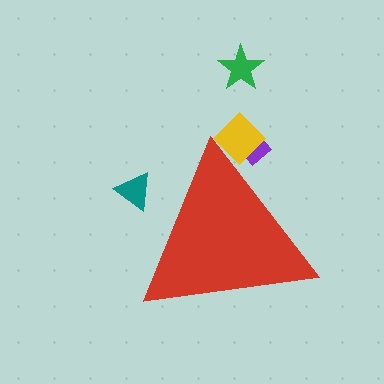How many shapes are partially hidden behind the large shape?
3 shapes are partially hidden.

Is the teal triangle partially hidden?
Yes, the teal triangle is partially hidden behind the red triangle.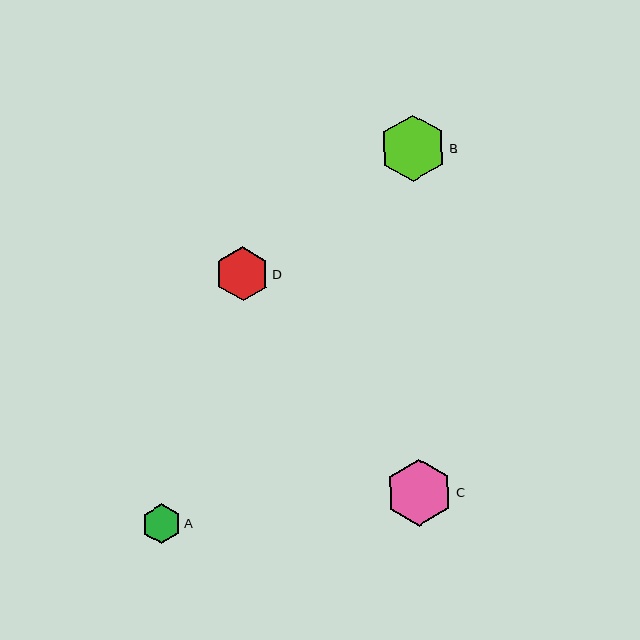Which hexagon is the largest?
Hexagon B is the largest with a size of approximately 66 pixels.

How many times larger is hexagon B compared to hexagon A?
Hexagon B is approximately 1.7 times the size of hexagon A.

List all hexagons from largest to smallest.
From largest to smallest: B, C, D, A.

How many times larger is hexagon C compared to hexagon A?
Hexagon C is approximately 1.7 times the size of hexagon A.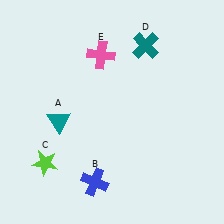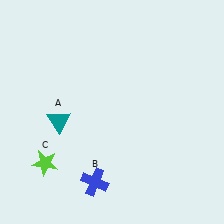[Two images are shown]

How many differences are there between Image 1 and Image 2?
There are 2 differences between the two images.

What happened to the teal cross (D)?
The teal cross (D) was removed in Image 2. It was in the top-right area of Image 1.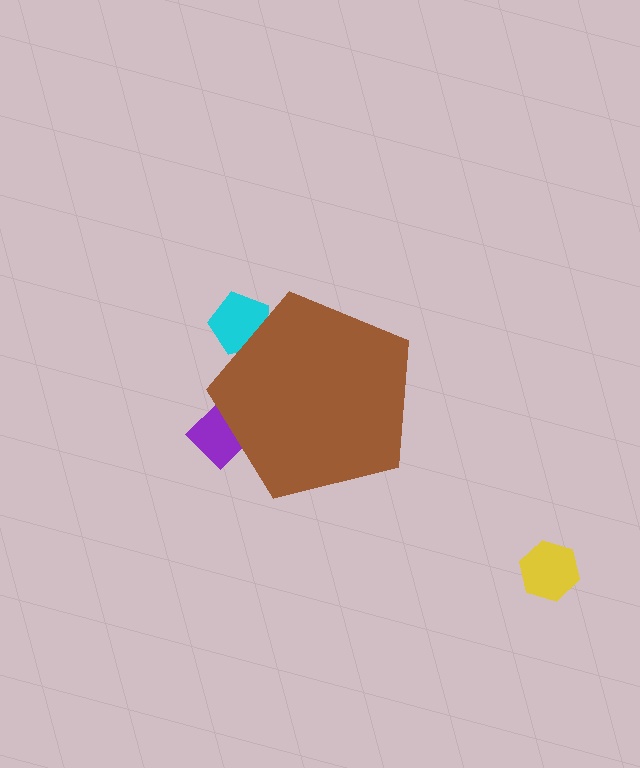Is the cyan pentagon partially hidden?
Yes, the cyan pentagon is partially hidden behind the brown pentagon.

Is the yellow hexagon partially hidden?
No, the yellow hexagon is fully visible.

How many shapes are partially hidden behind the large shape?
2 shapes are partially hidden.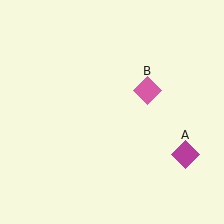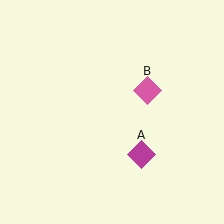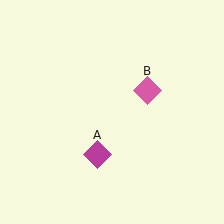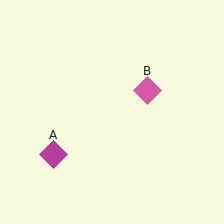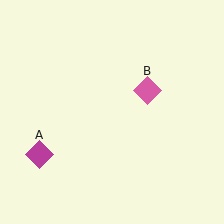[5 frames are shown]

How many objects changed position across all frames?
1 object changed position: magenta diamond (object A).